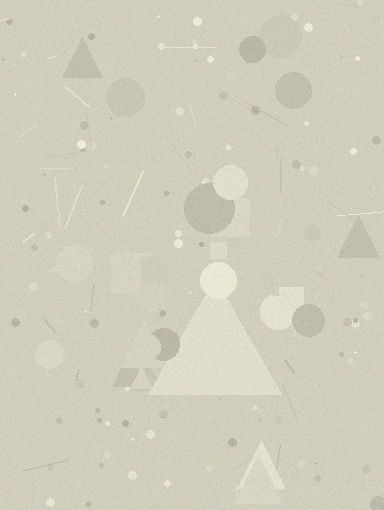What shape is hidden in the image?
A triangle is hidden in the image.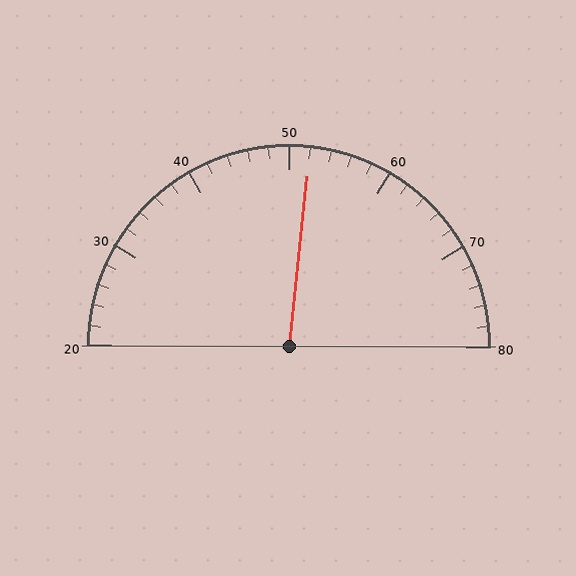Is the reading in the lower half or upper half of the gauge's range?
The reading is in the upper half of the range (20 to 80).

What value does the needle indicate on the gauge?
The needle indicates approximately 52.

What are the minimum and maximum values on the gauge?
The gauge ranges from 20 to 80.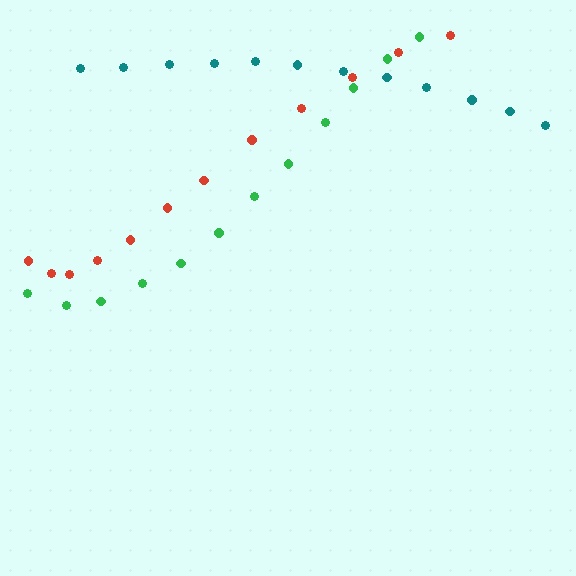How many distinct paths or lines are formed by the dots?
There are 3 distinct paths.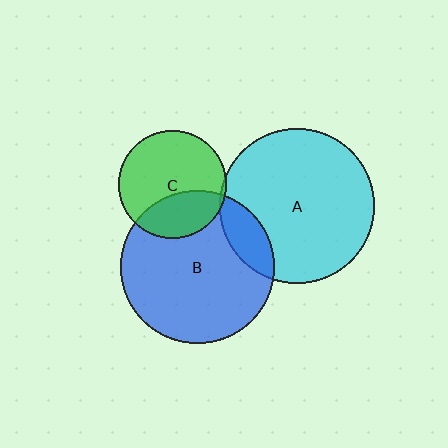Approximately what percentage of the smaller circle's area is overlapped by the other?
Approximately 35%.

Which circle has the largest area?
Circle A (cyan).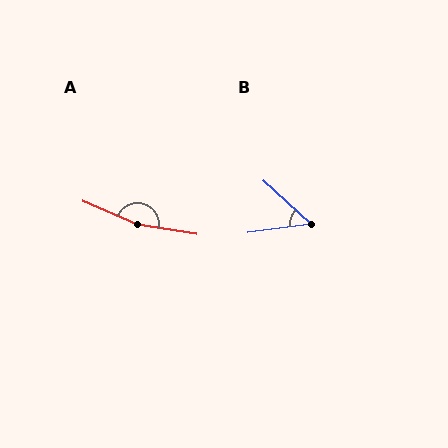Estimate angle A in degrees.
Approximately 166 degrees.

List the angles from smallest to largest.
B (50°), A (166°).